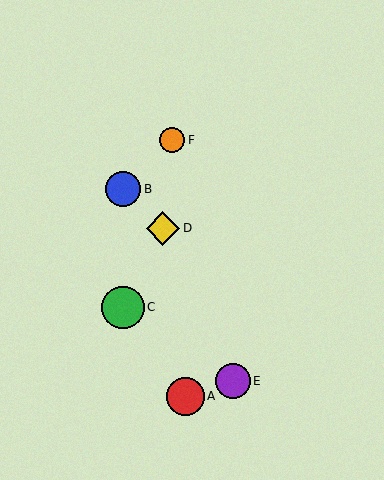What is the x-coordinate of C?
Object C is at x≈123.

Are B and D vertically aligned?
No, B is at x≈123 and D is at x≈163.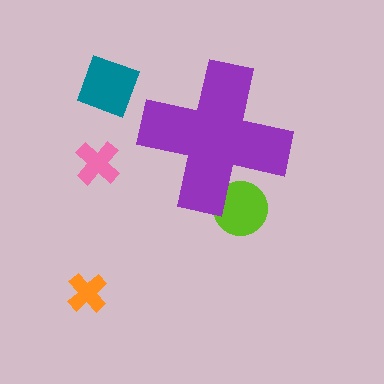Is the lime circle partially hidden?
Yes, the lime circle is partially hidden behind the purple cross.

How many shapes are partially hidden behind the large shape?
1 shape is partially hidden.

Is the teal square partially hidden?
No, the teal square is fully visible.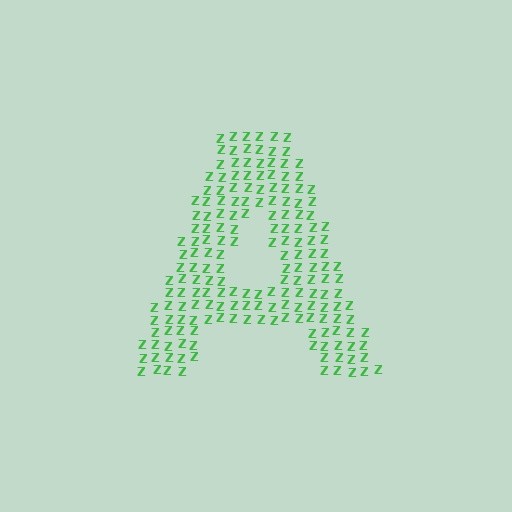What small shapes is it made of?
It is made of small letter Z's.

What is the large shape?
The large shape is the letter A.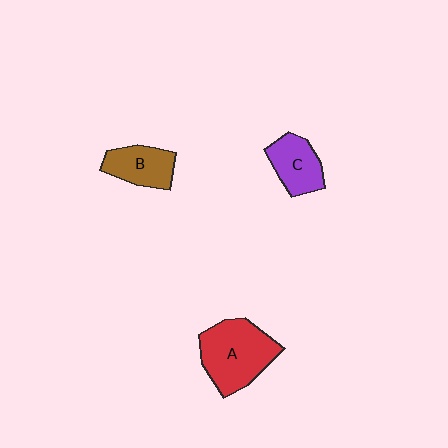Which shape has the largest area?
Shape A (red).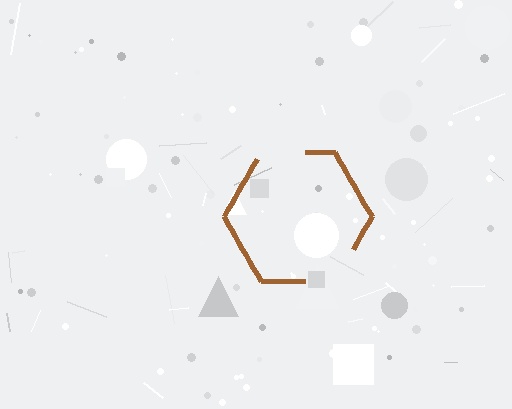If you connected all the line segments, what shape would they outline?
They would outline a hexagon.